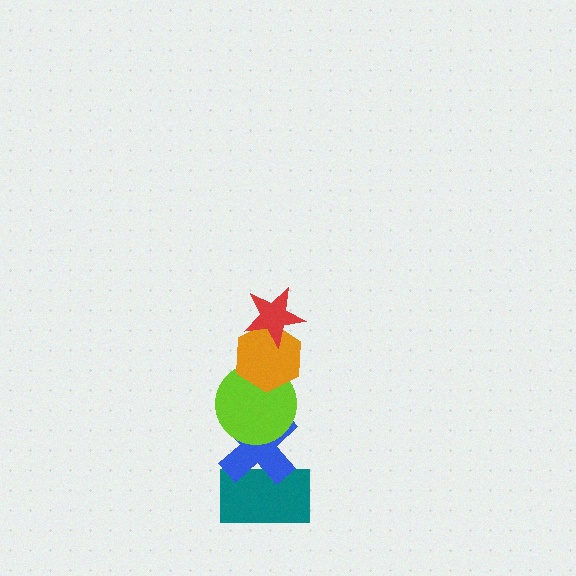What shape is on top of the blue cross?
The lime circle is on top of the blue cross.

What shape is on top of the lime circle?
The orange hexagon is on top of the lime circle.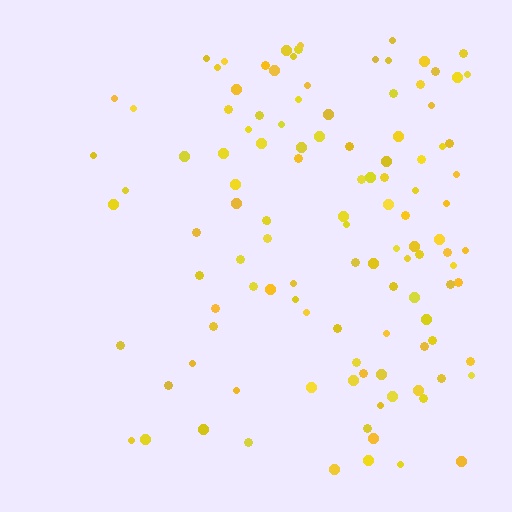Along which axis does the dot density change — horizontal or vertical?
Horizontal.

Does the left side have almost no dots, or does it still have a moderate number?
Still a moderate number, just noticeably fewer than the right.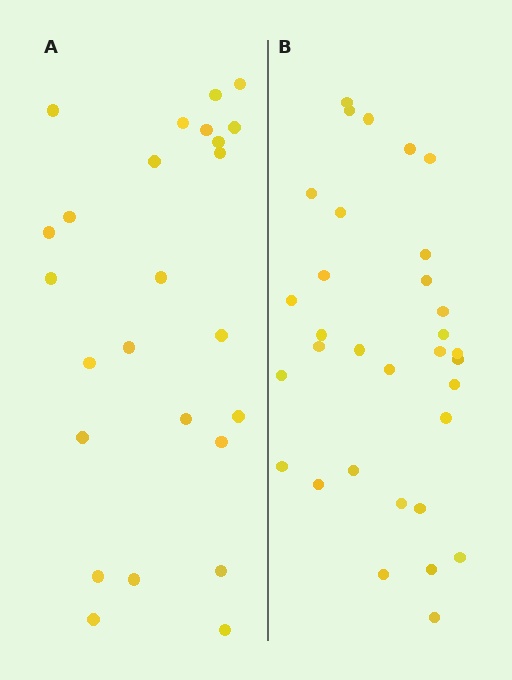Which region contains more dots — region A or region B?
Region B (the right region) has more dots.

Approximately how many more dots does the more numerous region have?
Region B has roughly 8 or so more dots than region A.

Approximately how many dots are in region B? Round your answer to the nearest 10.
About 30 dots. (The exact count is 32, which rounds to 30.)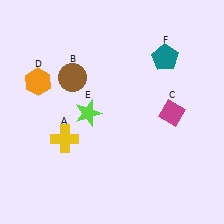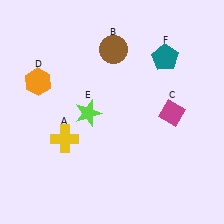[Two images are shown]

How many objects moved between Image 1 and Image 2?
1 object moved between the two images.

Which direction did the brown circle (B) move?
The brown circle (B) moved right.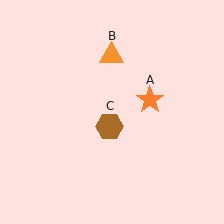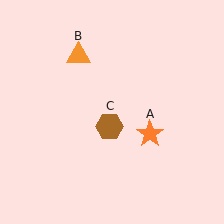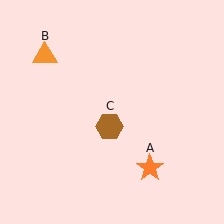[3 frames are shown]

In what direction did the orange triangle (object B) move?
The orange triangle (object B) moved left.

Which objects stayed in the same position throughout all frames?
Brown hexagon (object C) remained stationary.